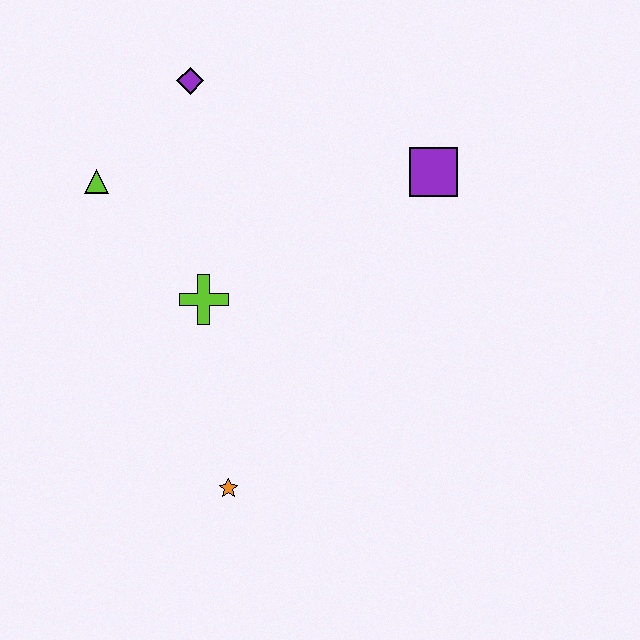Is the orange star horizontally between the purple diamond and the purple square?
Yes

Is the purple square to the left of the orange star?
No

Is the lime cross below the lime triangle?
Yes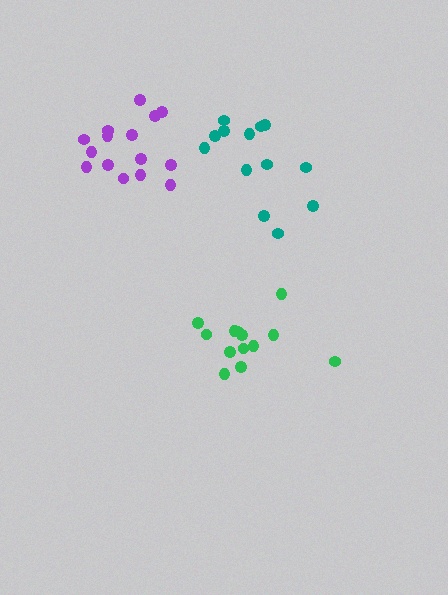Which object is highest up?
The purple cluster is topmost.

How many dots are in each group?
Group 1: 13 dots, Group 2: 15 dots, Group 3: 13 dots (41 total).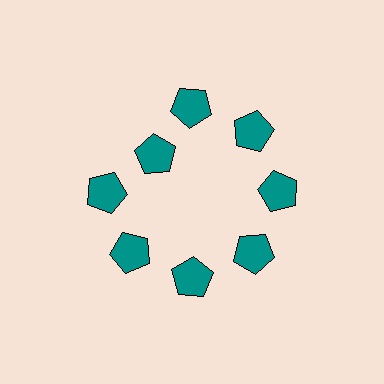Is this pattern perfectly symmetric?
No. The 8 teal pentagons are arranged in a ring, but one element near the 10 o'clock position is pulled inward toward the center, breaking the 8-fold rotational symmetry.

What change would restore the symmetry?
The symmetry would be restored by moving it outward, back onto the ring so that all 8 pentagons sit at equal angles and equal distance from the center.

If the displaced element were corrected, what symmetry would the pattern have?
It would have 8-fold rotational symmetry — the pattern would map onto itself every 45 degrees.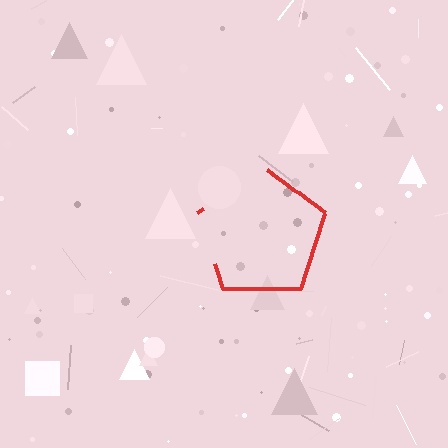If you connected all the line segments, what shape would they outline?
They would outline a pentagon.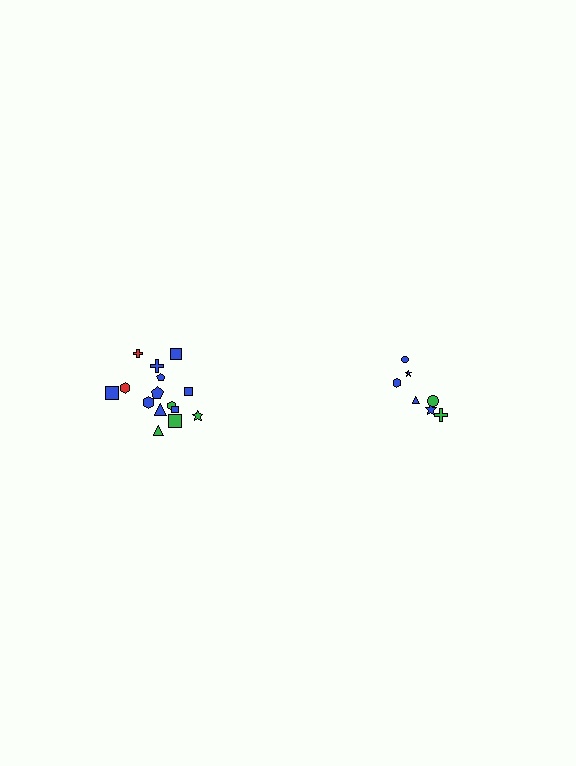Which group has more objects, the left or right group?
The left group.